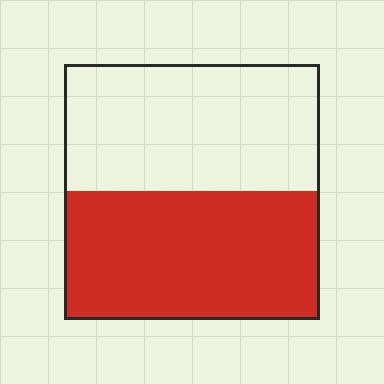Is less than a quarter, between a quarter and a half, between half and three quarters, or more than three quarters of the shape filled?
Between half and three quarters.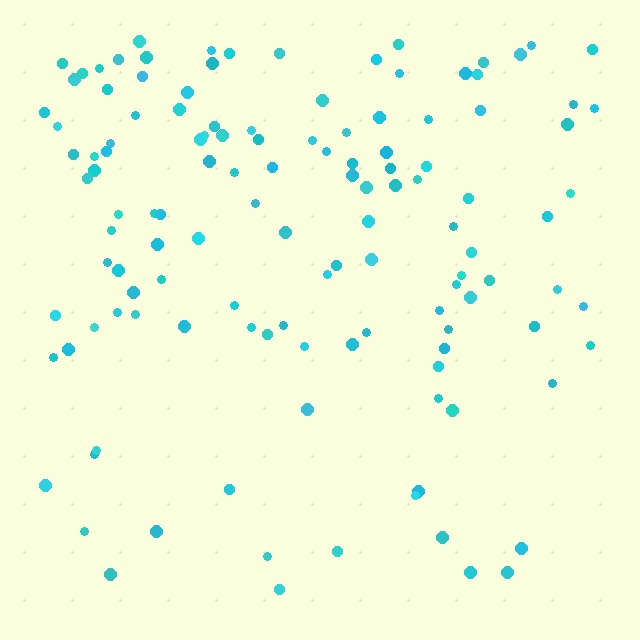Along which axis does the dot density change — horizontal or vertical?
Vertical.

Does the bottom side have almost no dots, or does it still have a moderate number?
Still a moderate number, just noticeably fewer than the top.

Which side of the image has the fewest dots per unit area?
The bottom.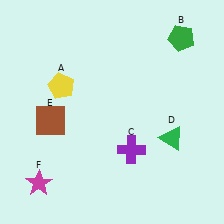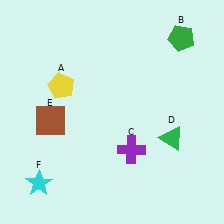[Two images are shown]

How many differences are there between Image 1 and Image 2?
There is 1 difference between the two images.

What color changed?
The star (F) changed from magenta in Image 1 to cyan in Image 2.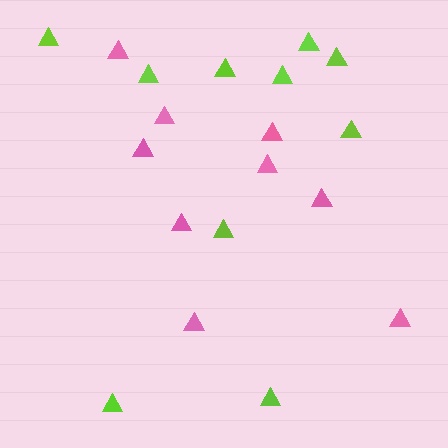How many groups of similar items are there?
There are 2 groups: one group of lime triangles (10) and one group of pink triangles (9).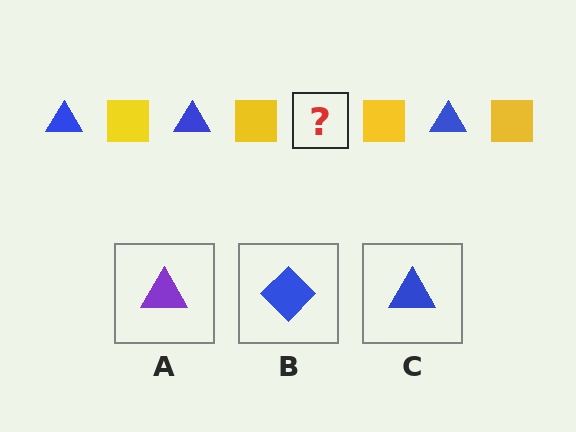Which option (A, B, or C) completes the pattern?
C.